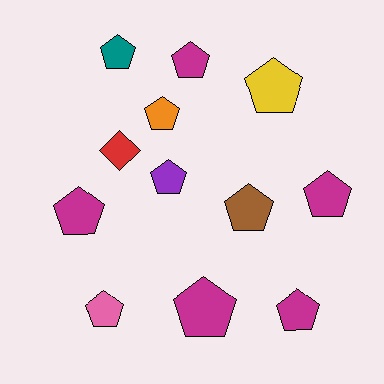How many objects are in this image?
There are 12 objects.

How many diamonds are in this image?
There is 1 diamond.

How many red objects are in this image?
There is 1 red object.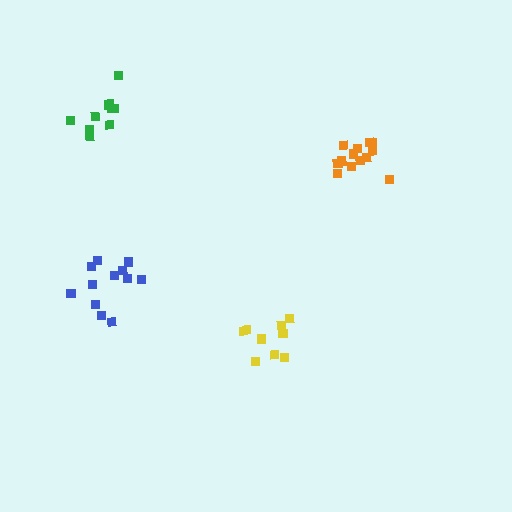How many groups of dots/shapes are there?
There are 4 groups.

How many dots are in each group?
Group 1: 9 dots, Group 2: 13 dots, Group 3: 9 dots, Group 4: 12 dots (43 total).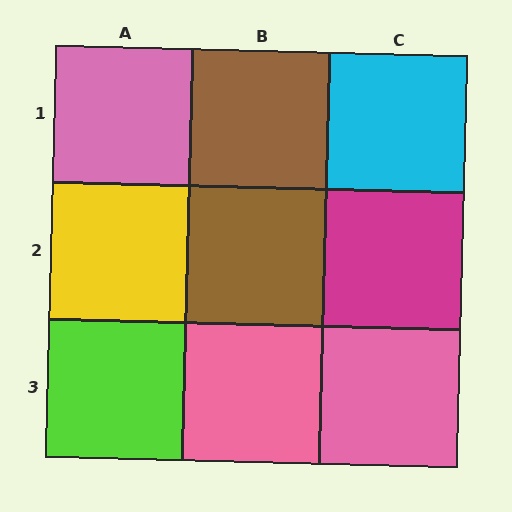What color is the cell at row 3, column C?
Pink.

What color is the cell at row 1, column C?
Cyan.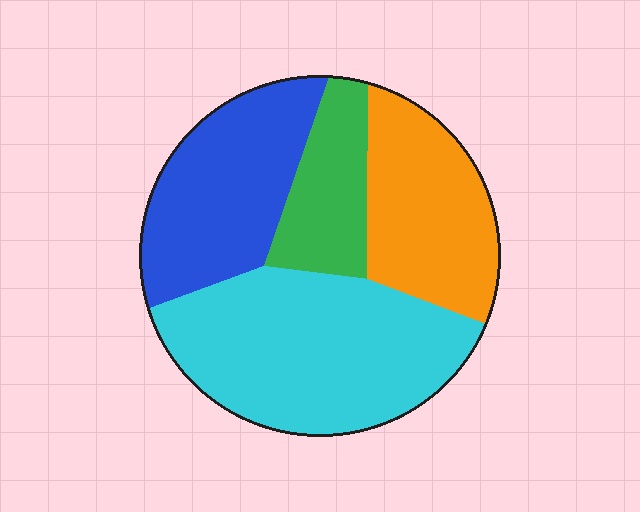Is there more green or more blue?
Blue.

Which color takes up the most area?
Cyan, at roughly 40%.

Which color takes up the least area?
Green, at roughly 15%.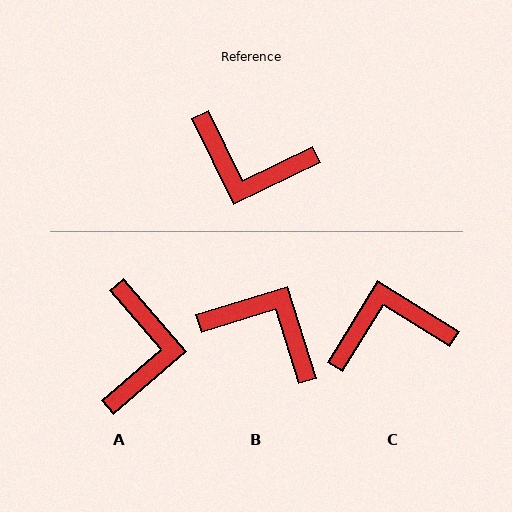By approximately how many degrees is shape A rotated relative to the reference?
Approximately 105 degrees counter-clockwise.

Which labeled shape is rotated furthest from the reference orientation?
B, about 171 degrees away.